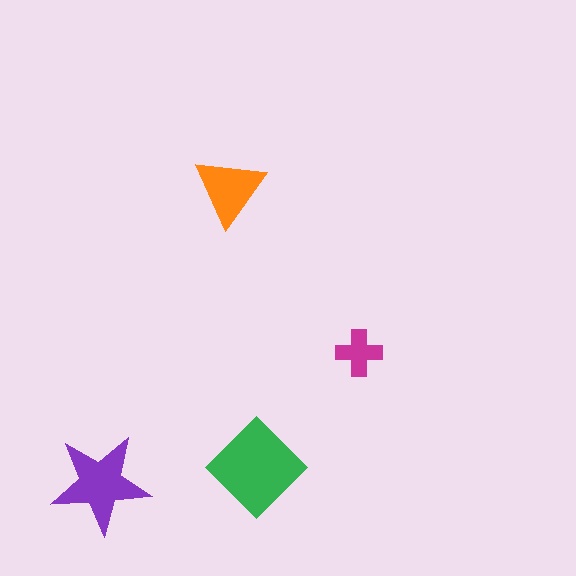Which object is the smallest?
The magenta cross.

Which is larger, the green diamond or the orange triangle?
The green diamond.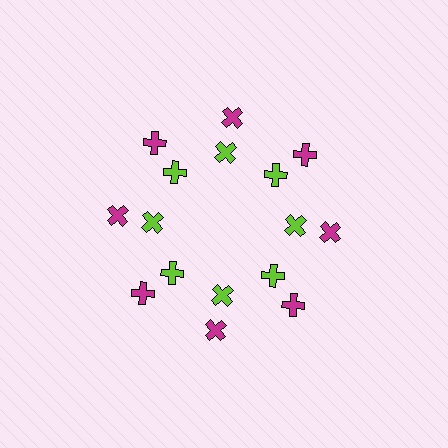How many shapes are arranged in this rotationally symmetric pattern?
There are 16 shapes, arranged in 8 groups of 2.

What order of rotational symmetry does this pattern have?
This pattern has 8-fold rotational symmetry.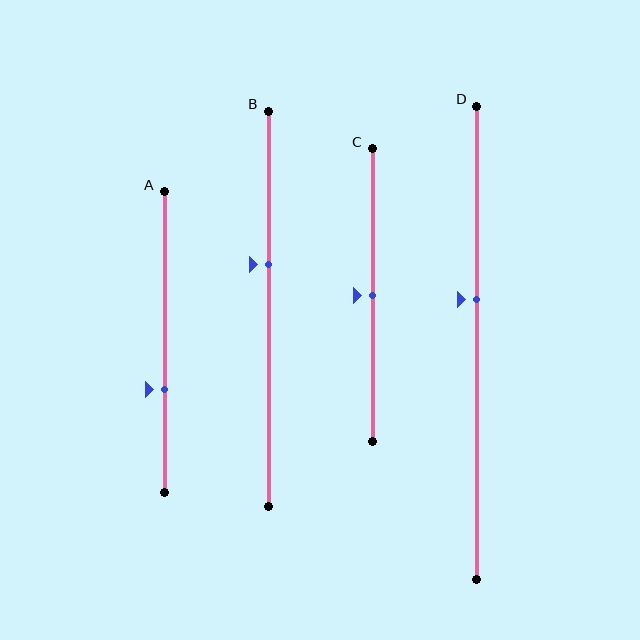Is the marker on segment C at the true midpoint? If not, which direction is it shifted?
Yes, the marker on segment C is at the true midpoint.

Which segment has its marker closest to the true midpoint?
Segment C has its marker closest to the true midpoint.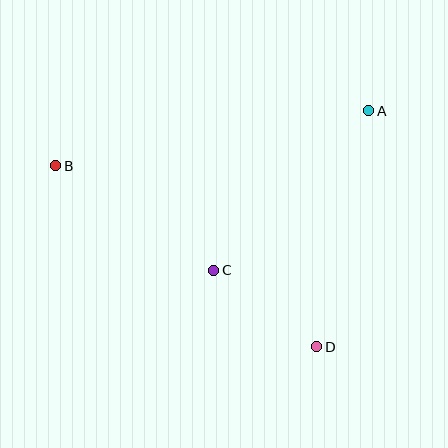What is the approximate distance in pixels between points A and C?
The distance between A and C is approximately 223 pixels.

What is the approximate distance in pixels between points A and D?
The distance between A and D is approximately 242 pixels.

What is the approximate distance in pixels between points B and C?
The distance between B and C is approximately 190 pixels.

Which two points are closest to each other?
Points C and D are closest to each other.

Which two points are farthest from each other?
Points A and B are farthest from each other.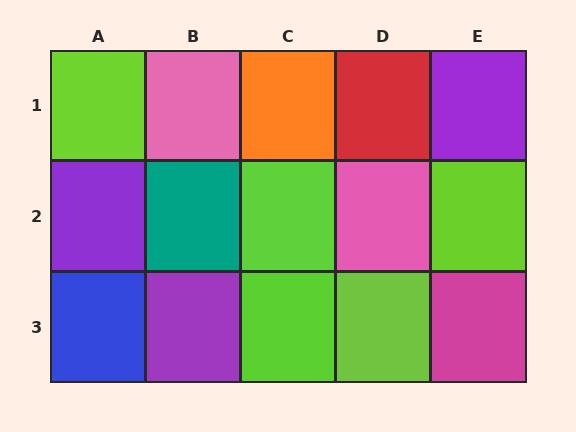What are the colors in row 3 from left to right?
Blue, purple, lime, lime, magenta.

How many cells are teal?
1 cell is teal.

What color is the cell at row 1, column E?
Purple.